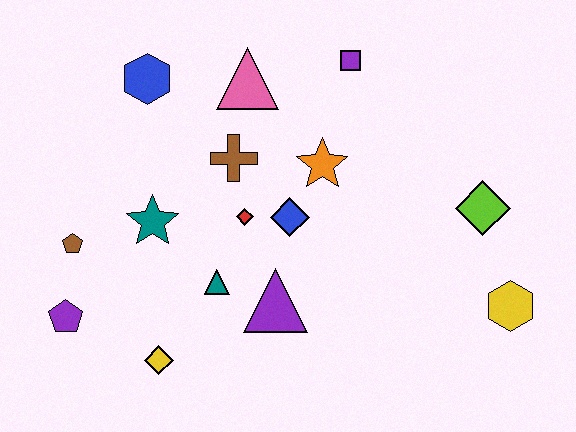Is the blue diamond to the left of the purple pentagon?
No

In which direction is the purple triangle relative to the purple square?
The purple triangle is below the purple square.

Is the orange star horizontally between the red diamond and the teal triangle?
No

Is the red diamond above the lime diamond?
No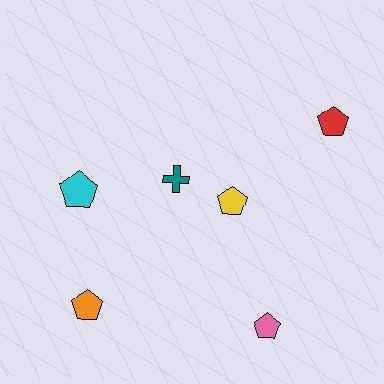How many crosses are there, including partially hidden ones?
There is 1 cross.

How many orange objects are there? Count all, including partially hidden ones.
There is 1 orange object.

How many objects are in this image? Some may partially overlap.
There are 6 objects.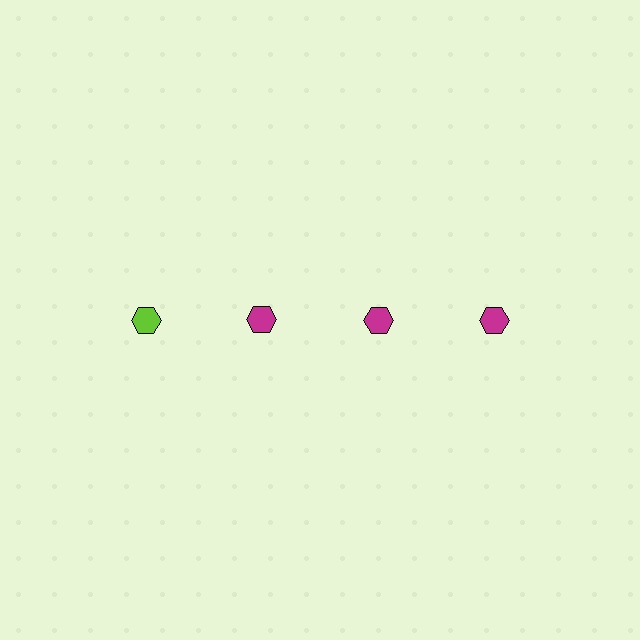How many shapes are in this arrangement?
There are 4 shapes arranged in a grid pattern.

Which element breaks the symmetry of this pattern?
The lime hexagon in the top row, leftmost column breaks the symmetry. All other shapes are magenta hexagons.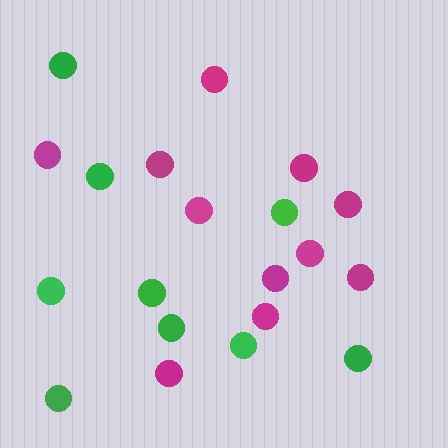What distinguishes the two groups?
There are 2 groups: one group of green circles (9) and one group of magenta circles (11).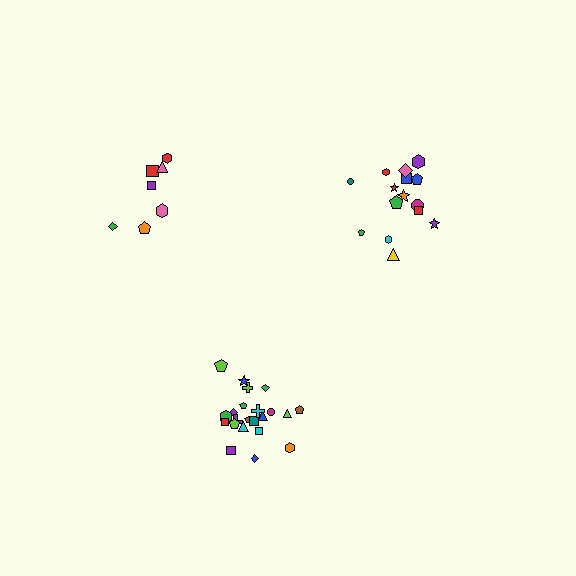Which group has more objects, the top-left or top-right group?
The top-right group.